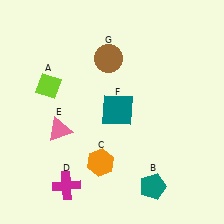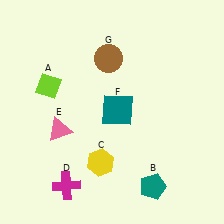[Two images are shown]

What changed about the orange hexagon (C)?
In Image 1, C is orange. In Image 2, it changed to yellow.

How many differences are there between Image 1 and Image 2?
There is 1 difference between the two images.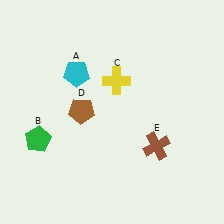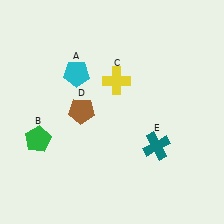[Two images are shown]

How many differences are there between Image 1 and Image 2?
There is 1 difference between the two images.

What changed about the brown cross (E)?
In Image 1, E is brown. In Image 2, it changed to teal.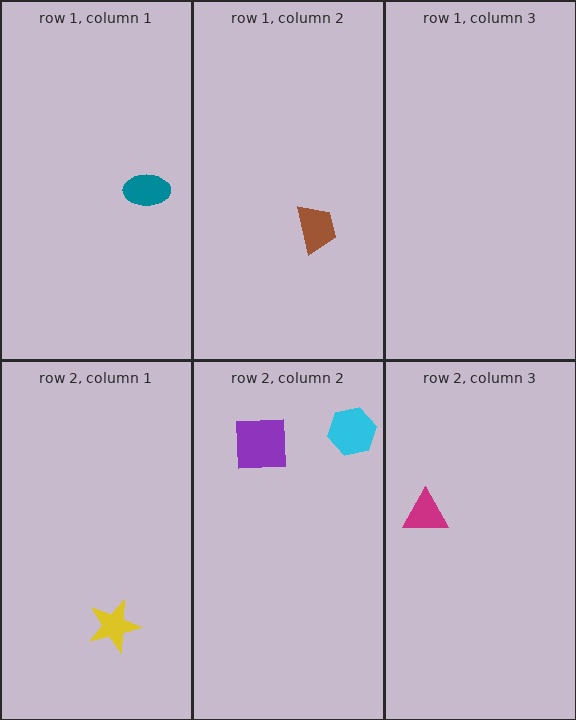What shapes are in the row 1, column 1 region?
The teal ellipse.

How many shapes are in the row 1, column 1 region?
1.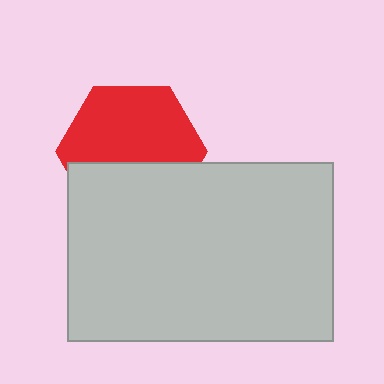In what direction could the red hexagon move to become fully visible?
The red hexagon could move up. That would shift it out from behind the light gray rectangle entirely.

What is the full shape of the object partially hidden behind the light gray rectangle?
The partially hidden object is a red hexagon.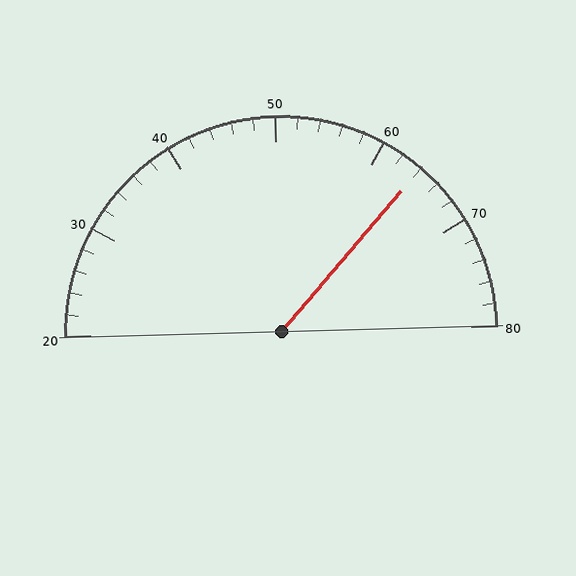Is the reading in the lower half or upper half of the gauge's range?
The reading is in the upper half of the range (20 to 80).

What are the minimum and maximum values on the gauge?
The gauge ranges from 20 to 80.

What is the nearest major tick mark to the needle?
The nearest major tick mark is 60.